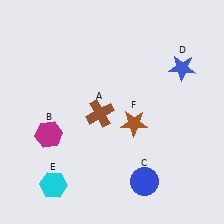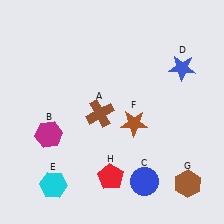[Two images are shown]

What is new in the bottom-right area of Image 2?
A brown hexagon (G) was added in the bottom-right area of Image 2.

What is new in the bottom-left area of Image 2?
A red pentagon (H) was added in the bottom-left area of Image 2.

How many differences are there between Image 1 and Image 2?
There are 2 differences between the two images.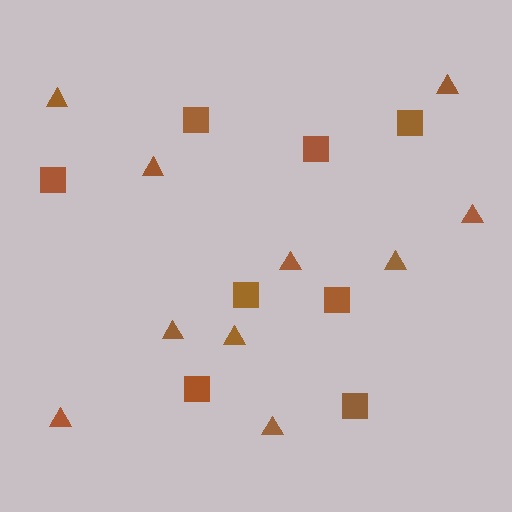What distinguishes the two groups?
There are 2 groups: one group of triangles (10) and one group of squares (8).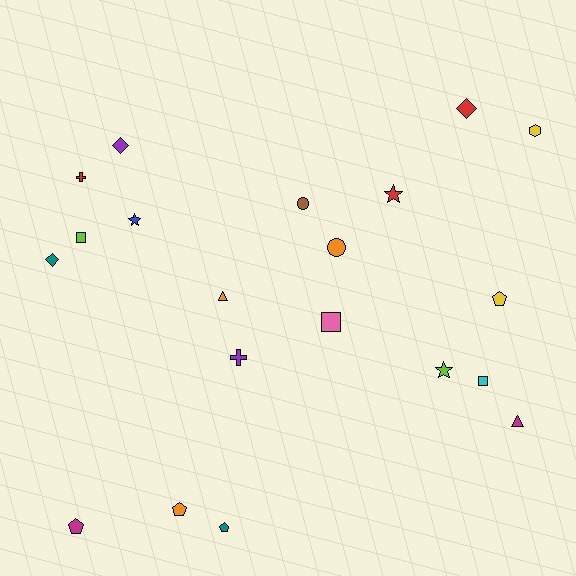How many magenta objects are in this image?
There are 2 magenta objects.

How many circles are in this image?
There are 2 circles.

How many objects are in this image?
There are 20 objects.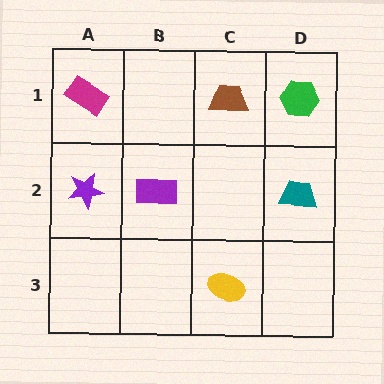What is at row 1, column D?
A green hexagon.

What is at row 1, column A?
A magenta rectangle.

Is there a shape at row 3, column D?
No, that cell is empty.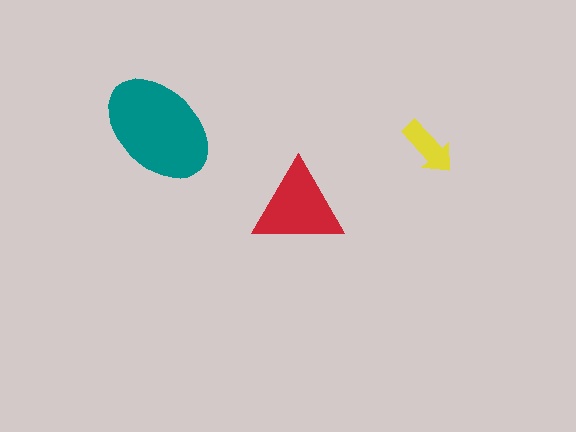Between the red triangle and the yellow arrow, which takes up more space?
The red triangle.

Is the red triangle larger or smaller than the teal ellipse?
Smaller.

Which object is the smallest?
The yellow arrow.